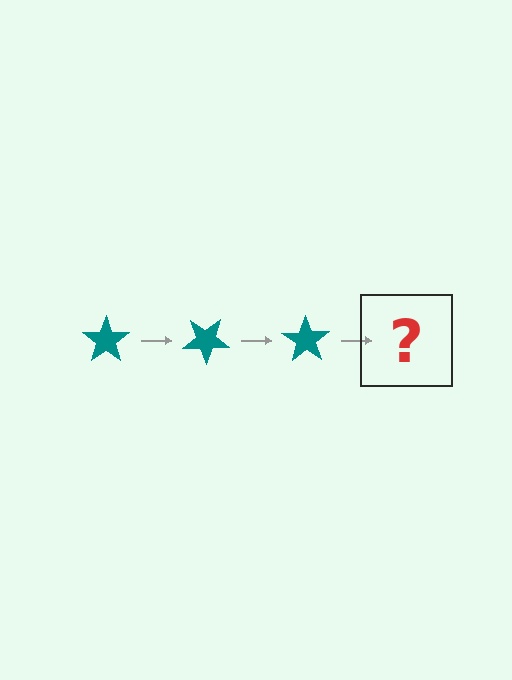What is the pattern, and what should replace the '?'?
The pattern is that the star rotates 35 degrees each step. The '?' should be a teal star rotated 105 degrees.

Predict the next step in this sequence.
The next step is a teal star rotated 105 degrees.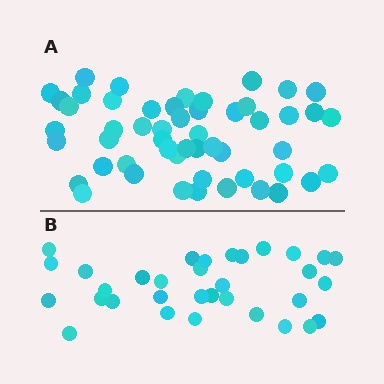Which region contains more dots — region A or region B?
Region A (the top region) has more dots.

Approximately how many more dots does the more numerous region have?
Region A has approximately 20 more dots than region B.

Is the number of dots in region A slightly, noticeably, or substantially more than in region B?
Region A has substantially more. The ratio is roughly 1.6 to 1.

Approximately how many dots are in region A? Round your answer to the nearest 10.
About 50 dots. (The exact count is 52, which rounds to 50.)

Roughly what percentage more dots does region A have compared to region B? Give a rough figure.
About 60% more.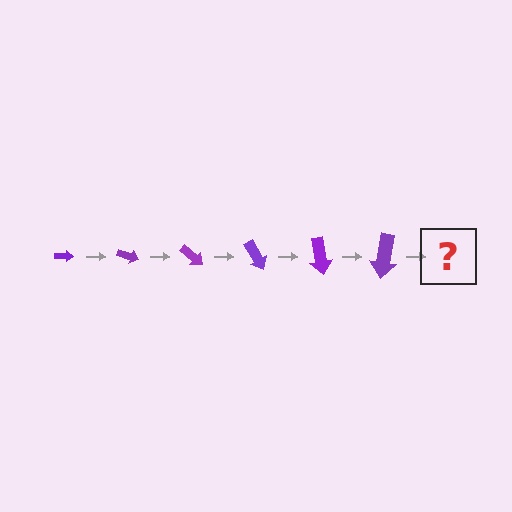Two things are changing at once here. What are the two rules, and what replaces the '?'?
The two rules are that the arrow grows larger each step and it rotates 20 degrees each step. The '?' should be an arrow, larger than the previous one and rotated 120 degrees from the start.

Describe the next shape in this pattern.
It should be an arrow, larger than the previous one and rotated 120 degrees from the start.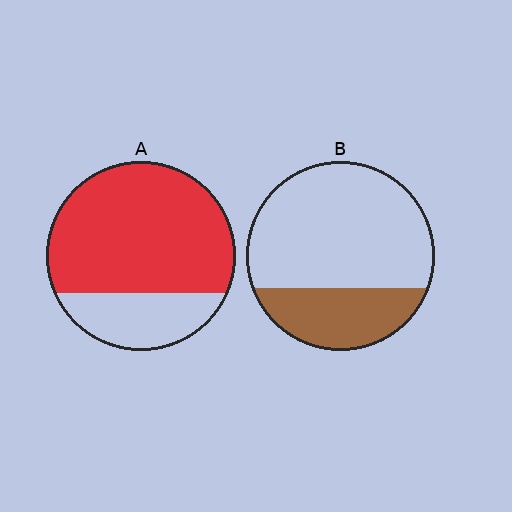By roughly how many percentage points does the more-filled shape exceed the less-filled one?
By roughly 45 percentage points (A over B).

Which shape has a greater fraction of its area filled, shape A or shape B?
Shape A.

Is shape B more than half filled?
No.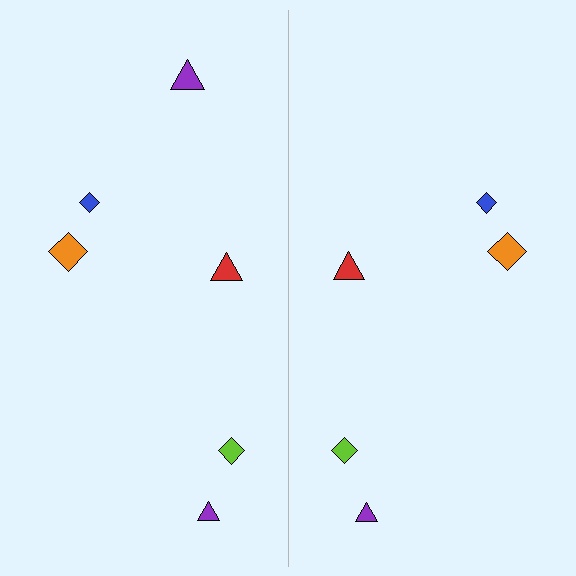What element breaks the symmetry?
A purple triangle is missing from the right side.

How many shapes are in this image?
There are 11 shapes in this image.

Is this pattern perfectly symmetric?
No, the pattern is not perfectly symmetric. A purple triangle is missing from the right side.